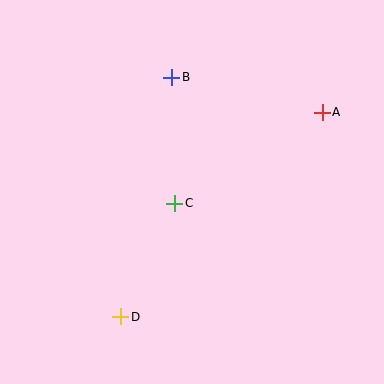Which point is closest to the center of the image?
Point C at (175, 203) is closest to the center.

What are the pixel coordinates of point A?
Point A is at (322, 112).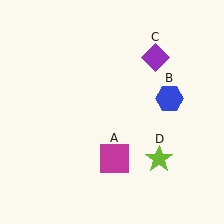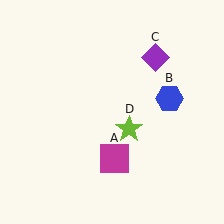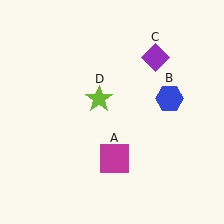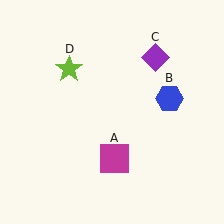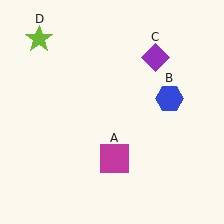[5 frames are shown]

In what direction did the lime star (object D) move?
The lime star (object D) moved up and to the left.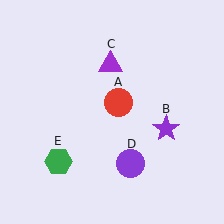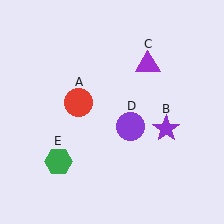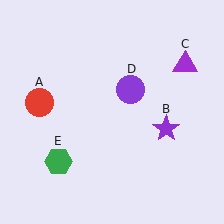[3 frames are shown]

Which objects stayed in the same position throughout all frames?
Purple star (object B) and green hexagon (object E) remained stationary.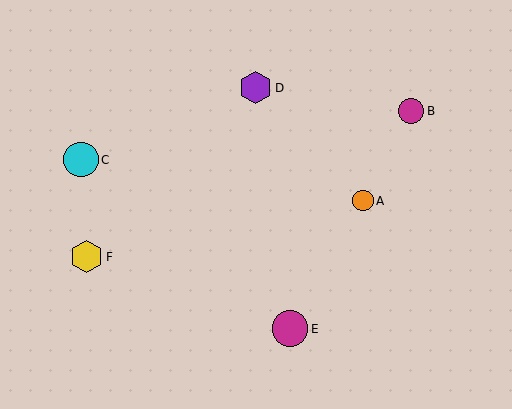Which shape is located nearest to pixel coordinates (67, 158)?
The cyan circle (labeled C) at (81, 160) is nearest to that location.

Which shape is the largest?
The magenta circle (labeled E) is the largest.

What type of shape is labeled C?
Shape C is a cyan circle.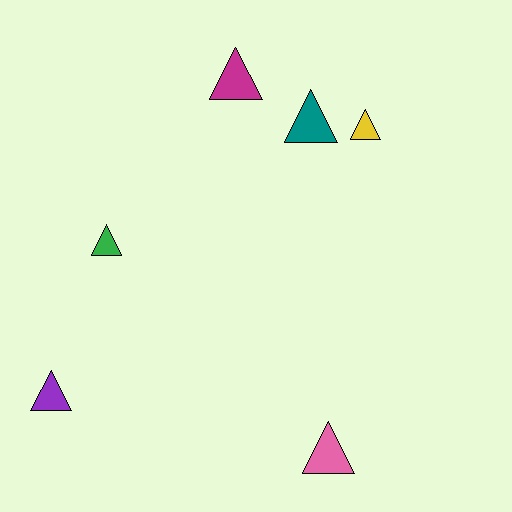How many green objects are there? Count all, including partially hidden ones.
There is 1 green object.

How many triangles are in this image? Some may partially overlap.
There are 6 triangles.